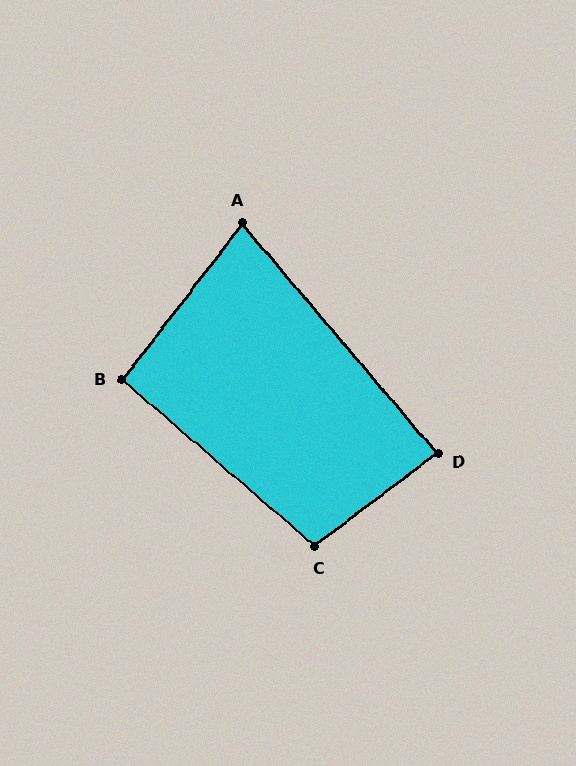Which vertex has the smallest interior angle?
A, at approximately 78 degrees.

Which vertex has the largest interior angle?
C, at approximately 102 degrees.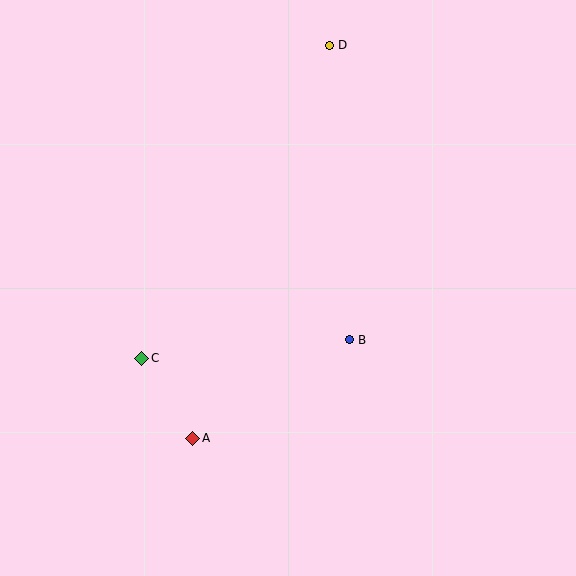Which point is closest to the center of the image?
Point B at (349, 340) is closest to the center.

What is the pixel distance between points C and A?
The distance between C and A is 95 pixels.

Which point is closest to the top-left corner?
Point D is closest to the top-left corner.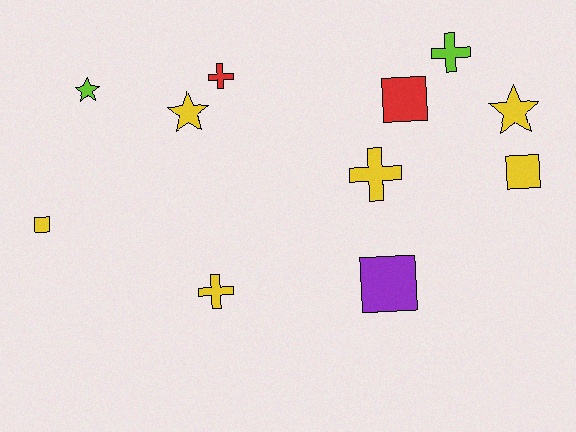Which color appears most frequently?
Yellow, with 6 objects.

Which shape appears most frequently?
Cross, with 4 objects.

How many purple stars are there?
There are no purple stars.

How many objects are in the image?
There are 11 objects.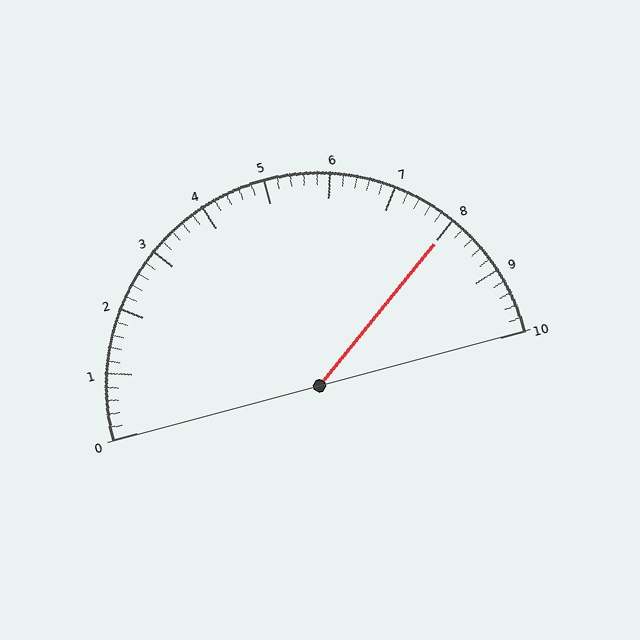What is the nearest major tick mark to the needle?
The nearest major tick mark is 8.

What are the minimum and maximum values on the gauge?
The gauge ranges from 0 to 10.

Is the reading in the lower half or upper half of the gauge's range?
The reading is in the upper half of the range (0 to 10).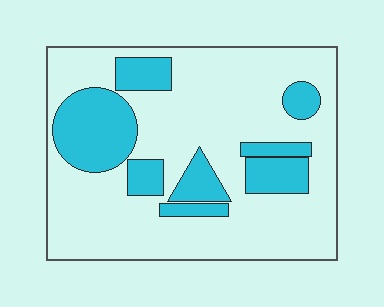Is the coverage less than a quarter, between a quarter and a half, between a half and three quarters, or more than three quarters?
Between a quarter and a half.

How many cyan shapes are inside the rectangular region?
8.